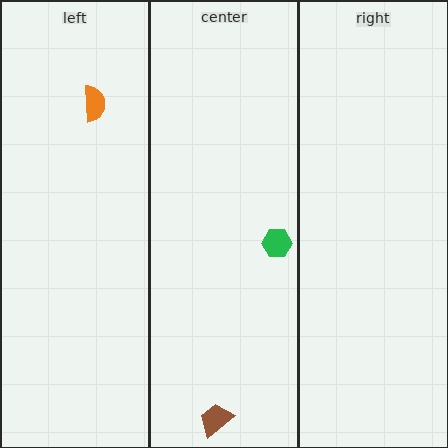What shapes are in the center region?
The green hexagon, the brown trapezoid.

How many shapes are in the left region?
1.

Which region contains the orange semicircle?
The left region.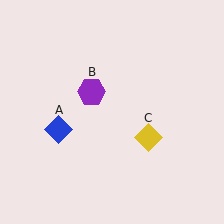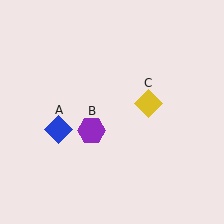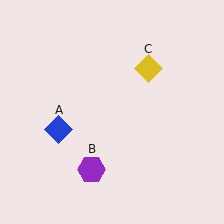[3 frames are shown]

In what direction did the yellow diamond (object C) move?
The yellow diamond (object C) moved up.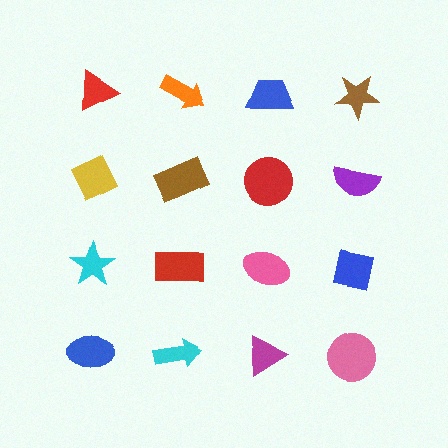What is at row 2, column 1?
A yellow diamond.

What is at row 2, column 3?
A red circle.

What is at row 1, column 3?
A blue trapezoid.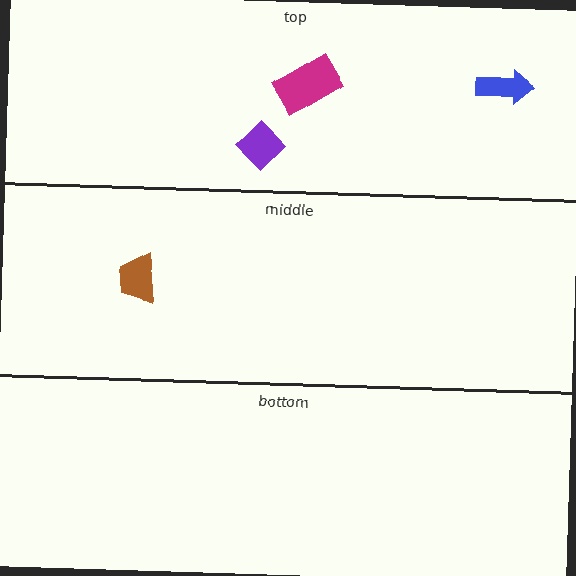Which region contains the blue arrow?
The top region.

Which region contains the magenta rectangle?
The top region.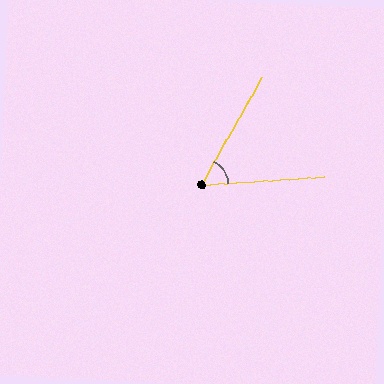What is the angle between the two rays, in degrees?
Approximately 56 degrees.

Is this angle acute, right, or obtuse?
It is acute.